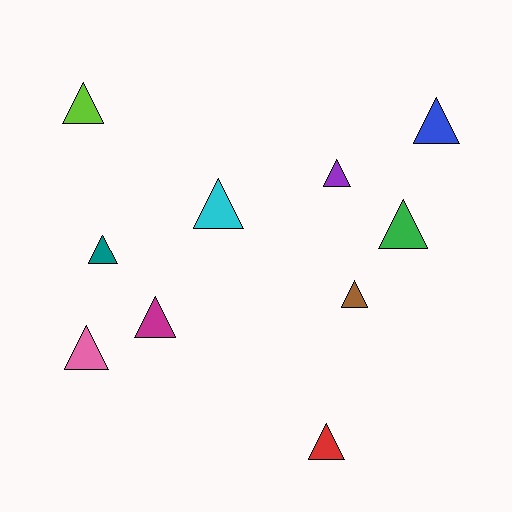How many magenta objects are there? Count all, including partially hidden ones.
There is 1 magenta object.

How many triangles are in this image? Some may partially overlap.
There are 10 triangles.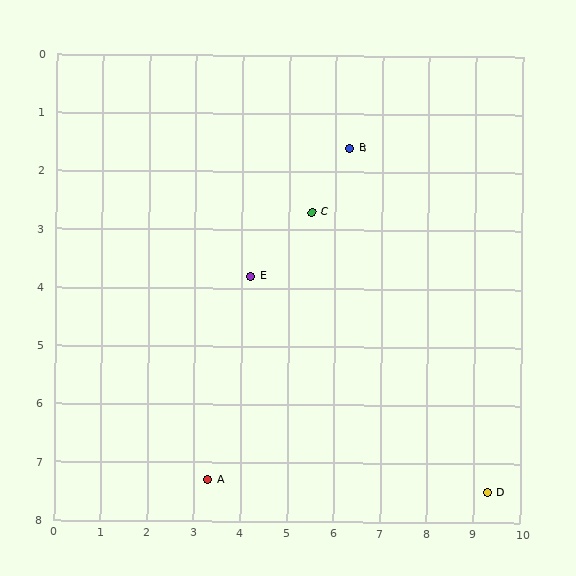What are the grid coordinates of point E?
Point E is at approximately (4.2, 3.8).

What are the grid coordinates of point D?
Point D is at approximately (9.3, 7.5).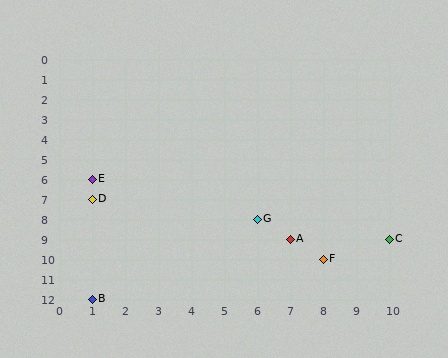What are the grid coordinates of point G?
Point G is at grid coordinates (6, 8).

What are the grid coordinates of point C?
Point C is at grid coordinates (10, 9).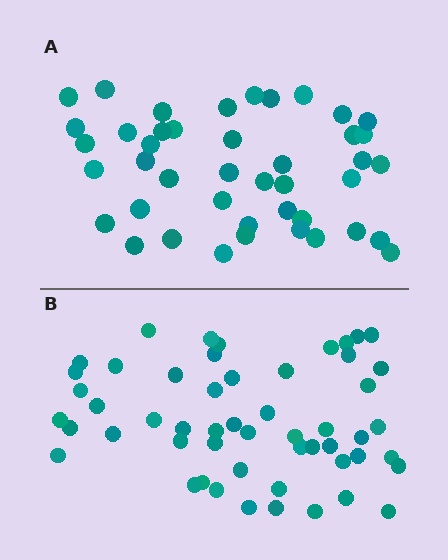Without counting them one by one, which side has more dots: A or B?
Region B (the bottom region) has more dots.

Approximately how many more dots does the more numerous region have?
Region B has roughly 10 or so more dots than region A.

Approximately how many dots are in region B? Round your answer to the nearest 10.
About 50 dots. (The exact count is 53, which rounds to 50.)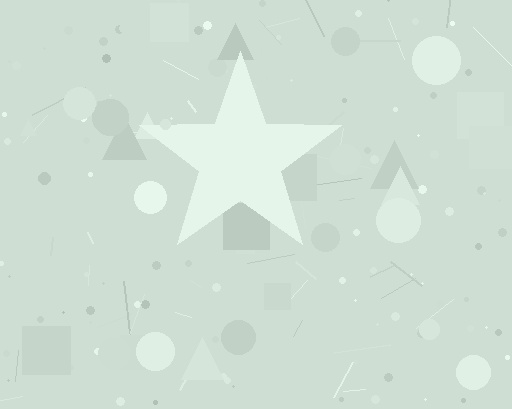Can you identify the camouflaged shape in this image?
The camouflaged shape is a star.